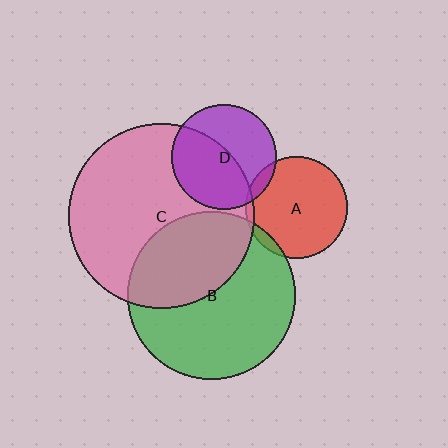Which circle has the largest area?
Circle C (pink).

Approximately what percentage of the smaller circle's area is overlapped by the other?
Approximately 50%.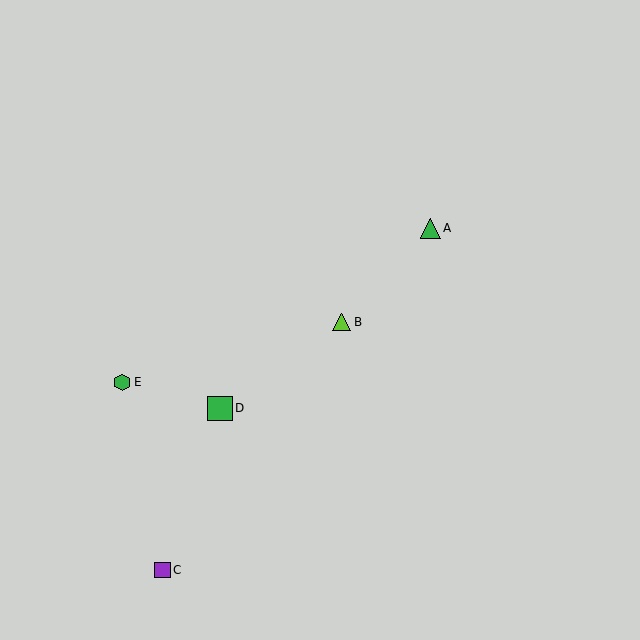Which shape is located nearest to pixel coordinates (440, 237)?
The green triangle (labeled A) at (430, 228) is nearest to that location.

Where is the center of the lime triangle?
The center of the lime triangle is at (342, 322).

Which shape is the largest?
The green square (labeled D) is the largest.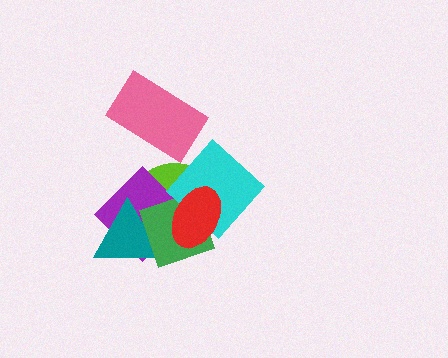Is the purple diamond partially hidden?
Yes, it is partially covered by another shape.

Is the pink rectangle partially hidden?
No, no other shape covers it.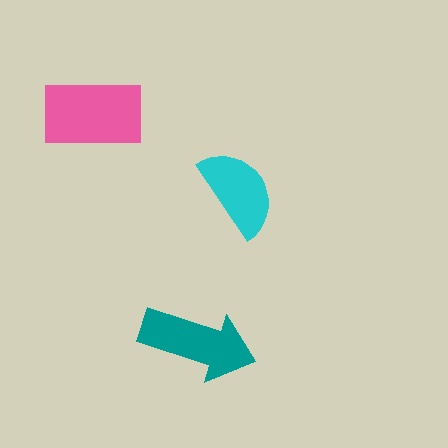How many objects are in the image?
There are 3 objects in the image.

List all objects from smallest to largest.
The cyan semicircle, the teal arrow, the pink rectangle.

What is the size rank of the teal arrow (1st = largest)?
2nd.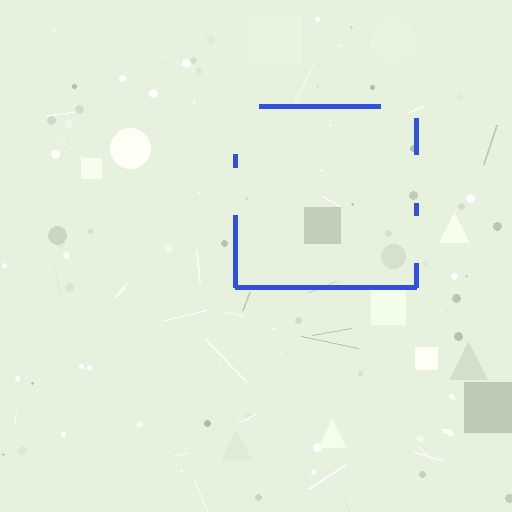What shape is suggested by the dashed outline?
The dashed outline suggests a square.